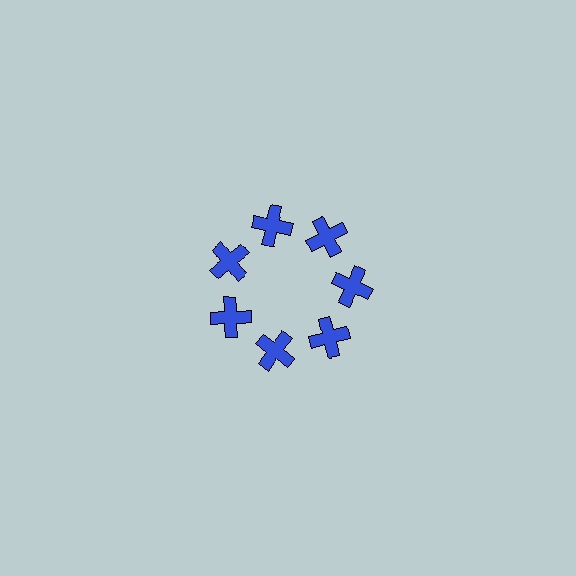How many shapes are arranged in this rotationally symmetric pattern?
There are 7 shapes, arranged in 7 groups of 1.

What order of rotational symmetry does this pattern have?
This pattern has 7-fold rotational symmetry.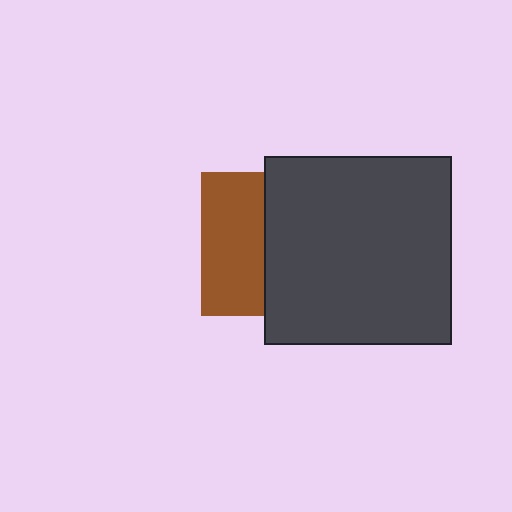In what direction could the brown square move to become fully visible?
The brown square could move left. That would shift it out from behind the dark gray square entirely.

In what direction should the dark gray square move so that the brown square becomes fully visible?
The dark gray square should move right. That is the shortest direction to clear the overlap and leave the brown square fully visible.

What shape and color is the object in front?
The object in front is a dark gray square.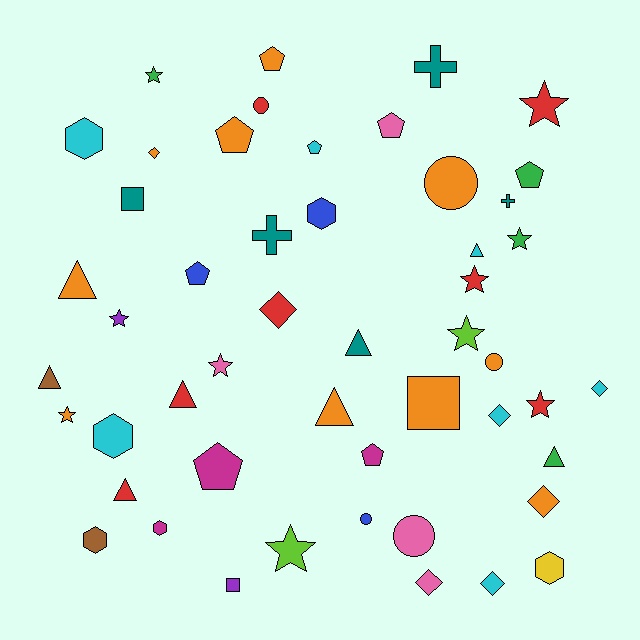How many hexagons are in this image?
There are 6 hexagons.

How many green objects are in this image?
There are 4 green objects.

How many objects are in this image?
There are 50 objects.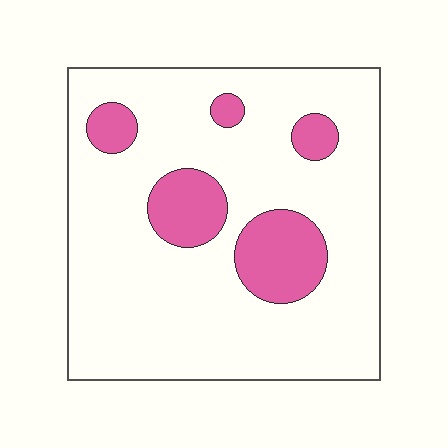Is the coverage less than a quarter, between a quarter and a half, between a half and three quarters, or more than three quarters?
Less than a quarter.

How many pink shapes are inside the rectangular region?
5.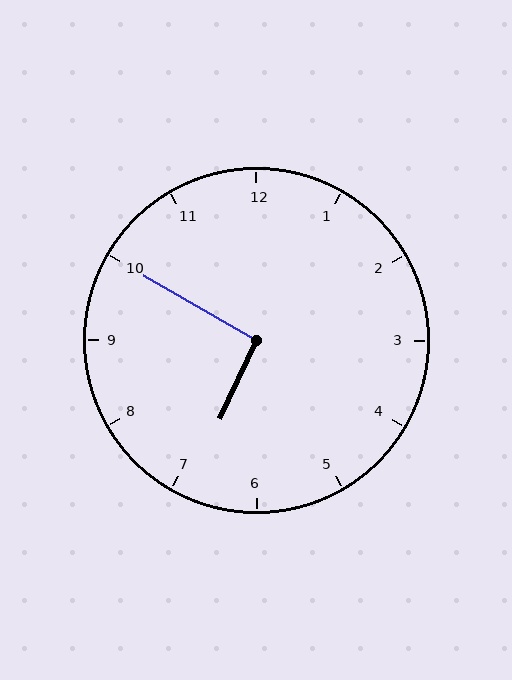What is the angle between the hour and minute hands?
Approximately 95 degrees.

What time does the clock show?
6:50.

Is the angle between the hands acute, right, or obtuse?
It is right.